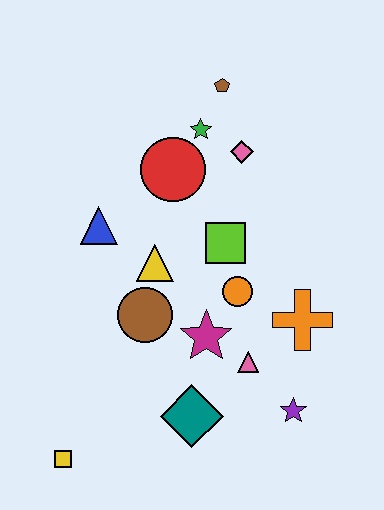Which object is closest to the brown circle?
The yellow triangle is closest to the brown circle.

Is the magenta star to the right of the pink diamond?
No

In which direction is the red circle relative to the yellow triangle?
The red circle is above the yellow triangle.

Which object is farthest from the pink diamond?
The yellow square is farthest from the pink diamond.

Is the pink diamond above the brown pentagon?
No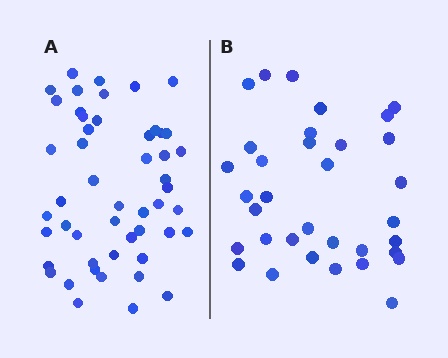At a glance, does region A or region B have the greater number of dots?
Region A (the left region) has more dots.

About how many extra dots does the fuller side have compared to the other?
Region A has approximately 15 more dots than region B.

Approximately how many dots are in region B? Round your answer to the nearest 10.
About 30 dots. (The exact count is 34, which rounds to 30.)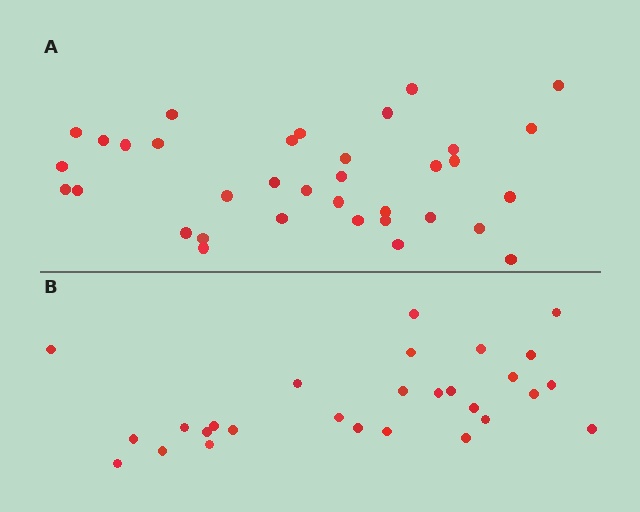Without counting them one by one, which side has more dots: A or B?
Region A (the top region) has more dots.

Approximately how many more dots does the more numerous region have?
Region A has roughly 8 or so more dots than region B.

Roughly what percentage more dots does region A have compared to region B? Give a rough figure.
About 25% more.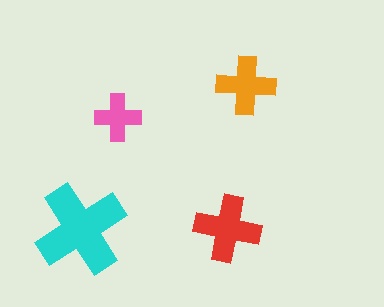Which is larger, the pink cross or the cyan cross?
The cyan one.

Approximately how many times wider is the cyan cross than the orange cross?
About 1.5 times wider.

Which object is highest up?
The orange cross is topmost.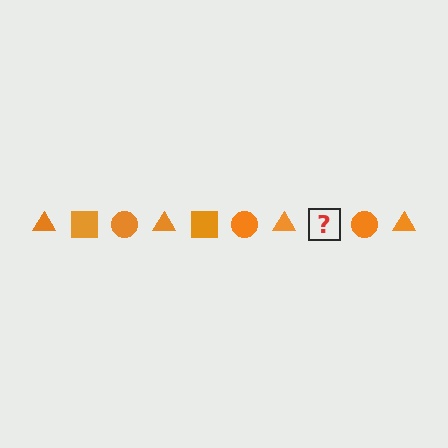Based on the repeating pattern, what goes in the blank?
The blank should be an orange square.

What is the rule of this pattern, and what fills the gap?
The rule is that the pattern cycles through triangle, square, circle shapes in orange. The gap should be filled with an orange square.